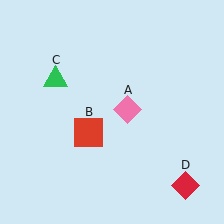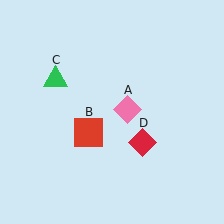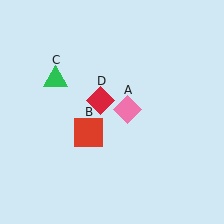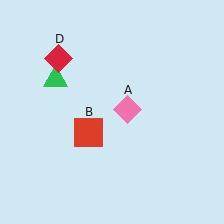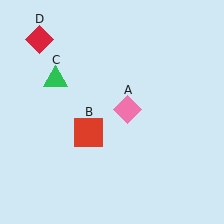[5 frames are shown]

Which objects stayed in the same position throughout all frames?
Pink diamond (object A) and red square (object B) and green triangle (object C) remained stationary.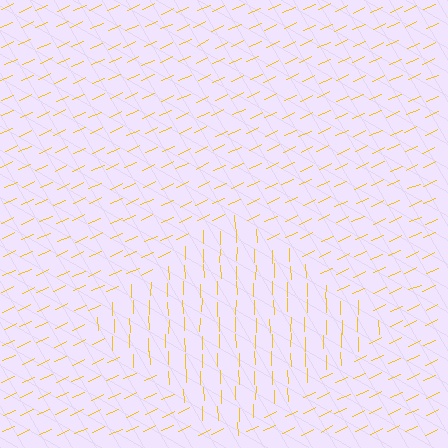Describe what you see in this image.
The image is filled with small yellow line segments. A diamond region in the image has lines oriented differently from the surrounding lines, creating a visible texture boundary.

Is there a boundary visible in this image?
Yes, there is a texture boundary formed by a change in line orientation.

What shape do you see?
I see a diamond.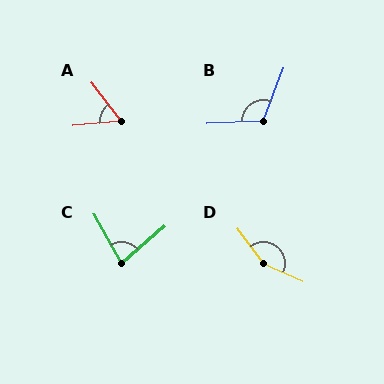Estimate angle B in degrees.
Approximately 113 degrees.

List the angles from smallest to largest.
A (58°), C (78°), B (113°), D (150°).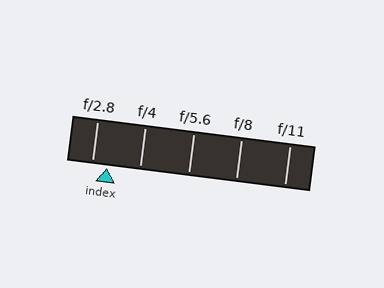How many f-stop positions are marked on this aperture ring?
There are 5 f-stop positions marked.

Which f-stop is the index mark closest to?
The index mark is closest to f/2.8.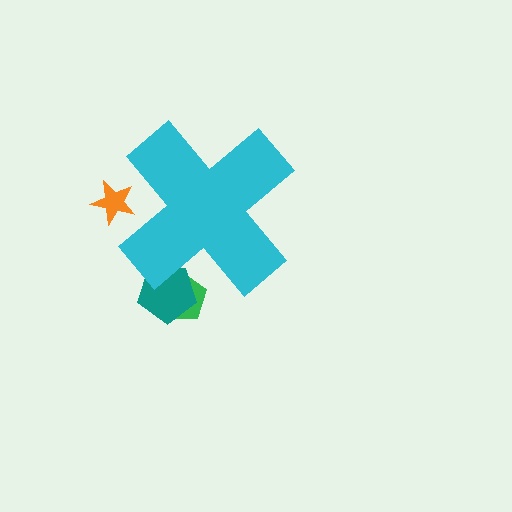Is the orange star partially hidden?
Yes, the orange star is partially hidden behind the cyan cross.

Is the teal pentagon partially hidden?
Yes, the teal pentagon is partially hidden behind the cyan cross.